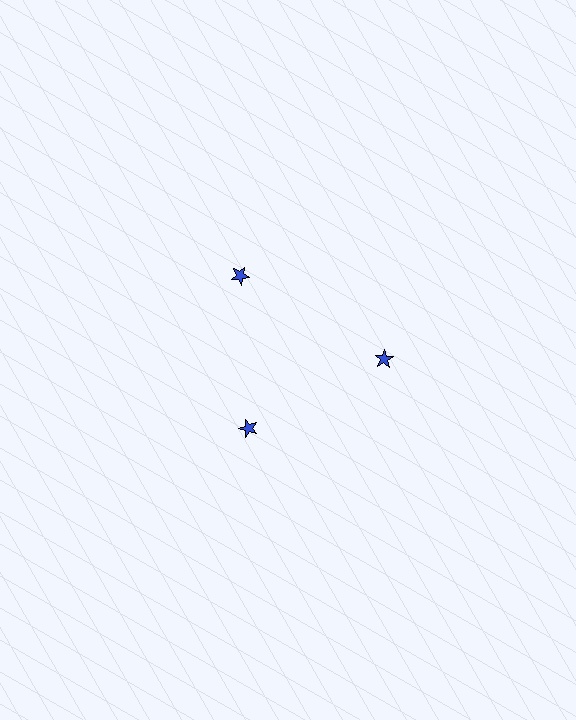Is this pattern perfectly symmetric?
No. The 3 blue stars are arranged in a ring, but one element near the 7 o'clock position is pulled inward toward the center, breaking the 3-fold rotational symmetry.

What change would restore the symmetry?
The symmetry would be restored by moving it outward, back onto the ring so that all 3 stars sit at equal angles and equal distance from the center.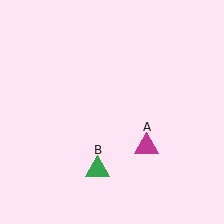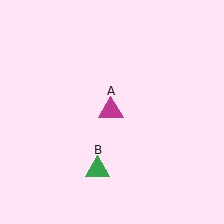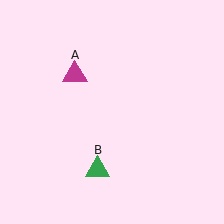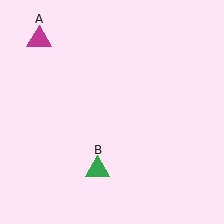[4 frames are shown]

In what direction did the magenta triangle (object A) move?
The magenta triangle (object A) moved up and to the left.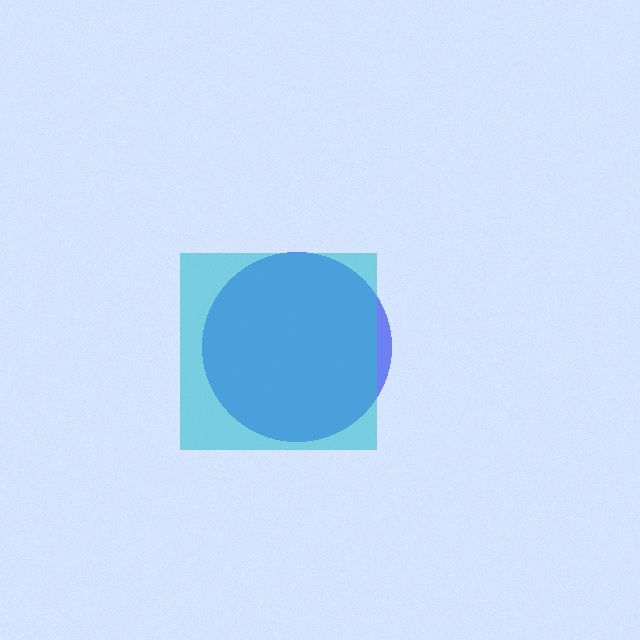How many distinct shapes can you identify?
There are 2 distinct shapes: a blue circle, a cyan square.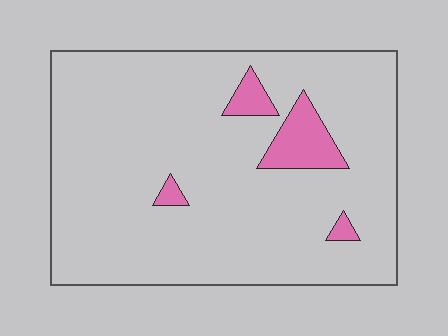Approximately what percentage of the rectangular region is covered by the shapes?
Approximately 10%.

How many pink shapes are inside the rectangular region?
4.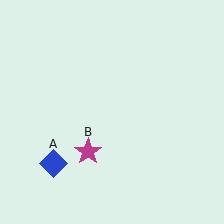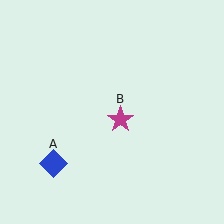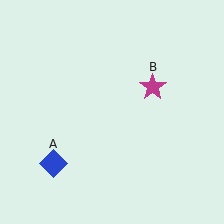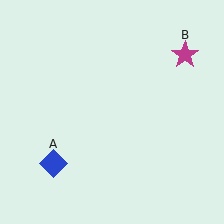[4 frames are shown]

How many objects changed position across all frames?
1 object changed position: magenta star (object B).